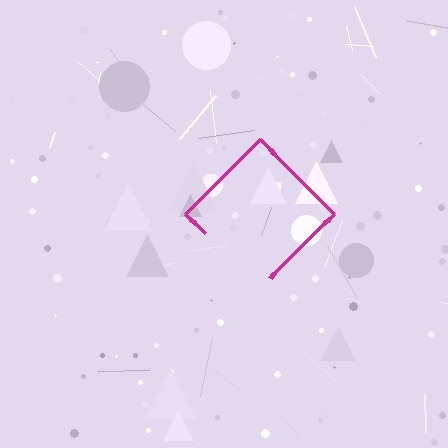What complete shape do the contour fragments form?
The contour fragments form a diamond.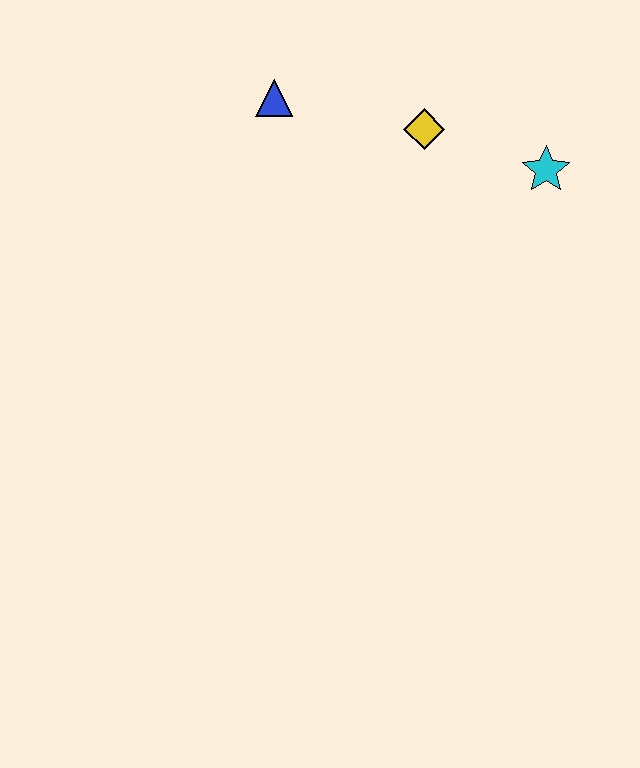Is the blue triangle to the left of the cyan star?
Yes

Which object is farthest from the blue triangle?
The cyan star is farthest from the blue triangle.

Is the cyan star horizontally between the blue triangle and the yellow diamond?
No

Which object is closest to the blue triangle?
The yellow diamond is closest to the blue triangle.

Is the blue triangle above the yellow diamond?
Yes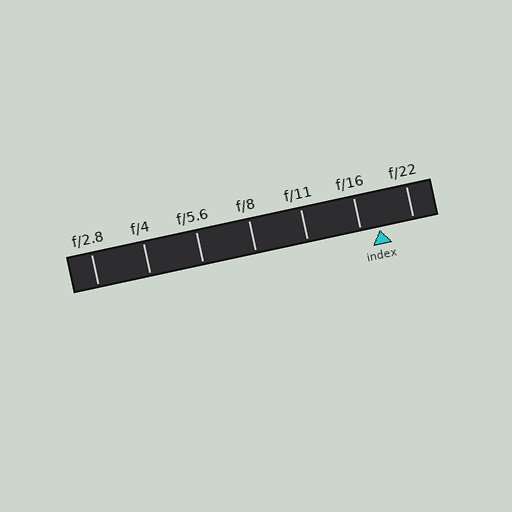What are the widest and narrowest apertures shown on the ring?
The widest aperture shown is f/2.8 and the narrowest is f/22.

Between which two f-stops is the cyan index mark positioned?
The index mark is between f/16 and f/22.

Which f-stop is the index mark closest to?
The index mark is closest to f/16.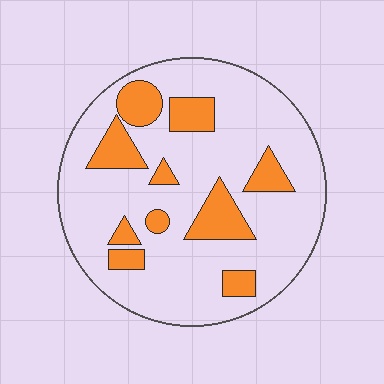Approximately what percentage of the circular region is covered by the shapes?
Approximately 20%.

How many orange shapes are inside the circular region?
10.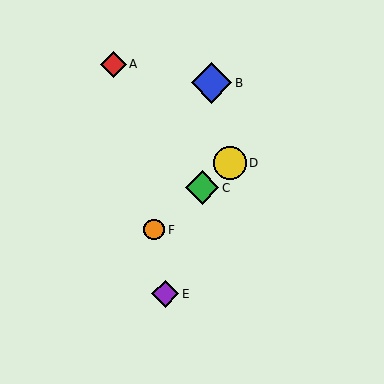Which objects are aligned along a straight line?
Objects C, D, F are aligned along a straight line.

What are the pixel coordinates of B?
Object B is at (211, 83).